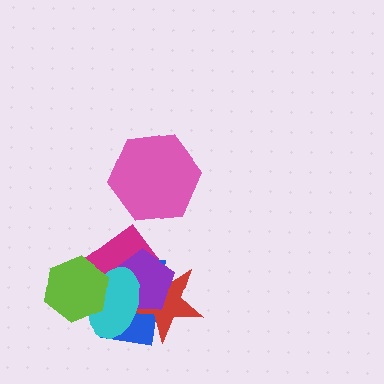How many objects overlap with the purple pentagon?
4 objects overlap with the purple pentagon.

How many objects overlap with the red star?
4 objects overlap with the red star.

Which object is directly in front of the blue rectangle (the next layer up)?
The magenta diamond is directly in front of the blue rectangle.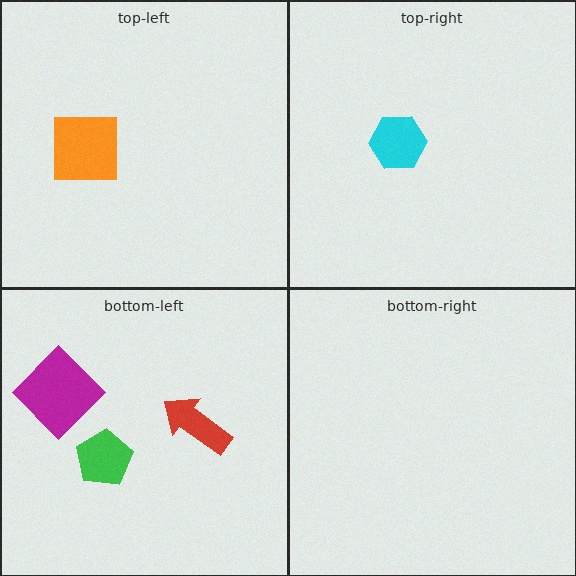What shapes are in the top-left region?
The orange square.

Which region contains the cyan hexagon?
The top-right region.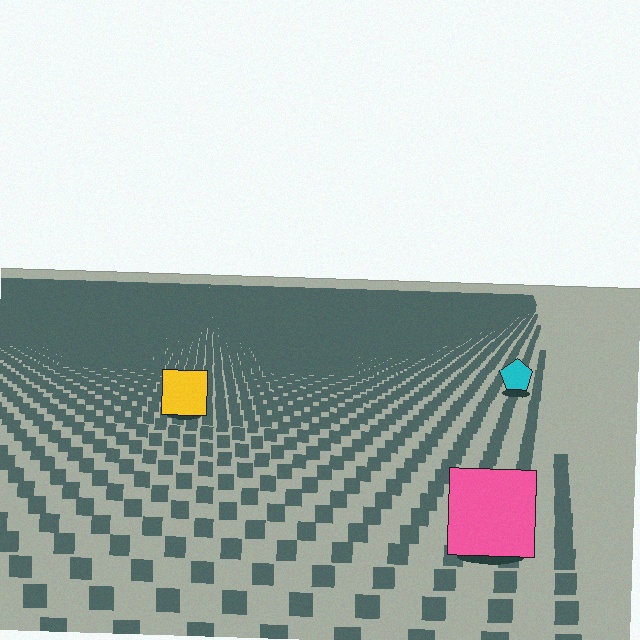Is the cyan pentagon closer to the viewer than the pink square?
No. The pink square is closer — you can tell from the texture gradient: the ground texture is coarser near it.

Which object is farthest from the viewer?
The cyan pentagon is farthest from the viewer. It appears smaller and the ground texture around it is denser.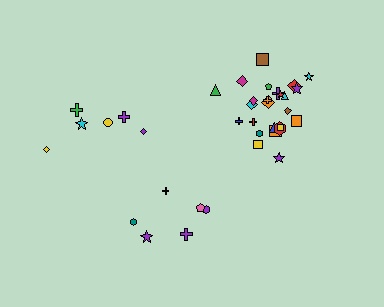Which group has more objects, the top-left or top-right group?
The top-right group.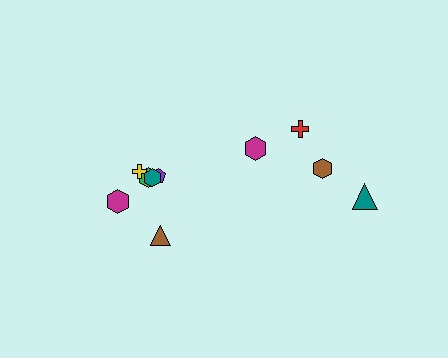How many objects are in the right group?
There are 4 objects.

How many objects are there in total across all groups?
There are 10 objects.